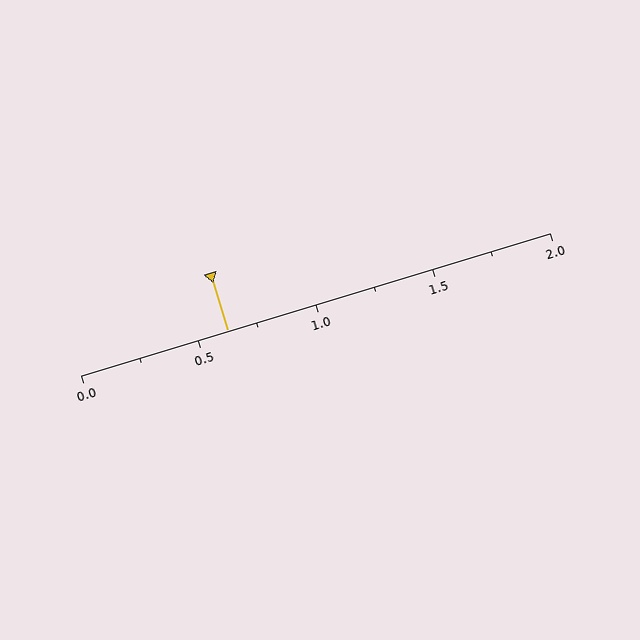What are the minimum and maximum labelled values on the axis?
The axis runs from 0.0 to 2.0.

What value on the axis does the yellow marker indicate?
The marker indicates approximately 0.62.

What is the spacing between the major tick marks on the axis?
The major ticks are spaced 0.5 apart.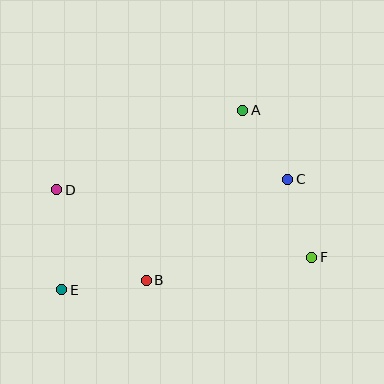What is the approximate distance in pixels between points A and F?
The distance between A and F is approximately 162 pixels.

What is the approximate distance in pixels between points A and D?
The distance between A and D is approximately 202 pixels.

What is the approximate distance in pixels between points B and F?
The distance between B and F is approximately 167 pixels.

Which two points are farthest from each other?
Points D and F are farthest from each other.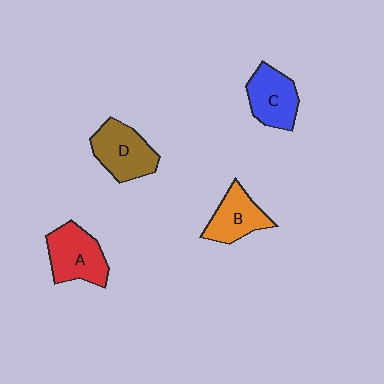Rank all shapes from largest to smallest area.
From largest to smallest: A (red), D (brown), C (blue), B (orange).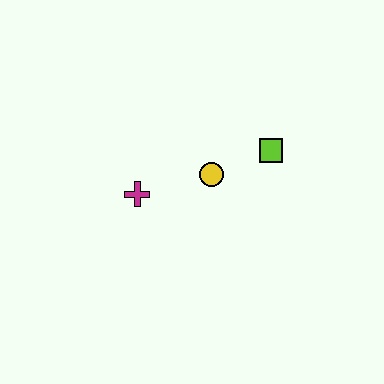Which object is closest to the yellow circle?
The lime square is closest to the yellow circle.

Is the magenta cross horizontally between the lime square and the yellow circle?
No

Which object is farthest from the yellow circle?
The magenta cross is farthest from the yellow circle.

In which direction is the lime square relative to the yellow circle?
The lime square is to the right of the yellow circle.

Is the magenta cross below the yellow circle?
Yes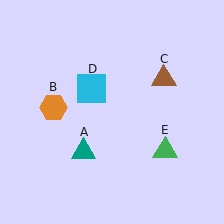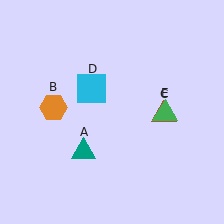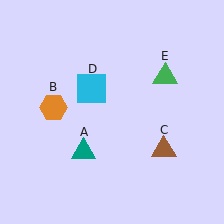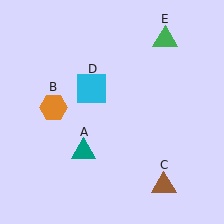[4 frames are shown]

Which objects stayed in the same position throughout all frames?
Teal triangle (object A) and orange hexagon (object B) and cyan square (object D) remained stationary.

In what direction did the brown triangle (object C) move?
The brown triangle (object C) moved down.